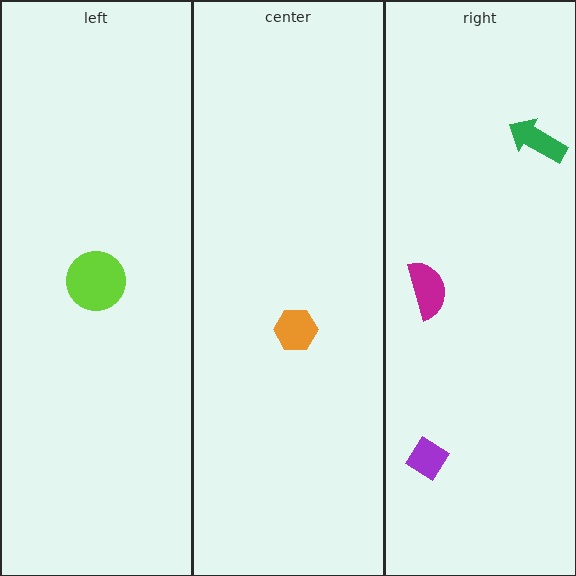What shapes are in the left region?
The lime circle.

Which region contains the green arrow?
The right region.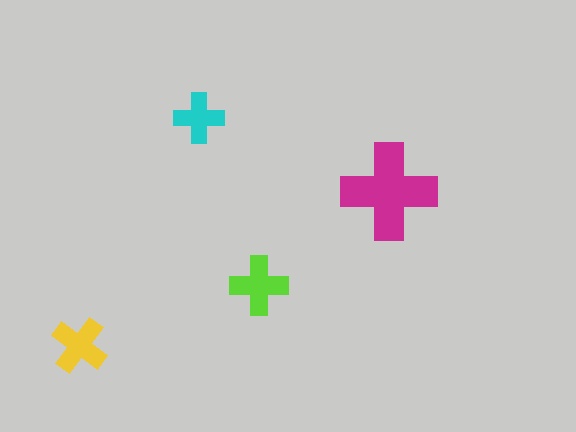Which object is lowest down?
The yellow cross is bottommost.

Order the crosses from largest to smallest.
the magenta one, the lime one, the yellow one, the cyan one.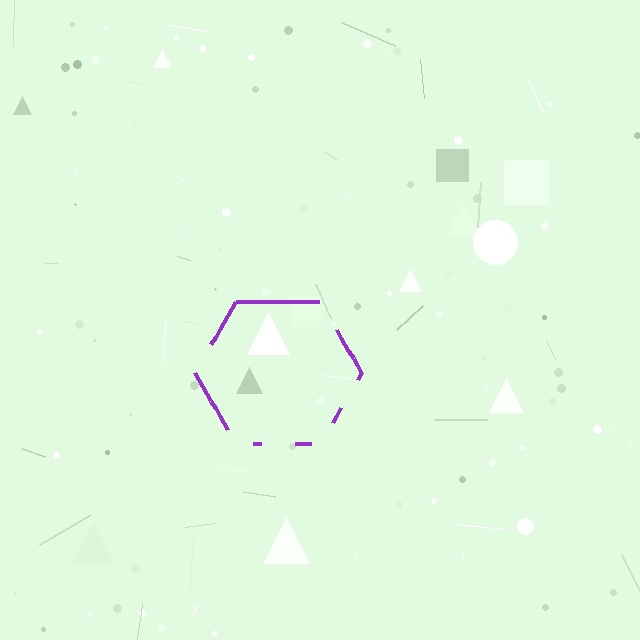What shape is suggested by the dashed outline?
The dashed outline suggests a hexagon.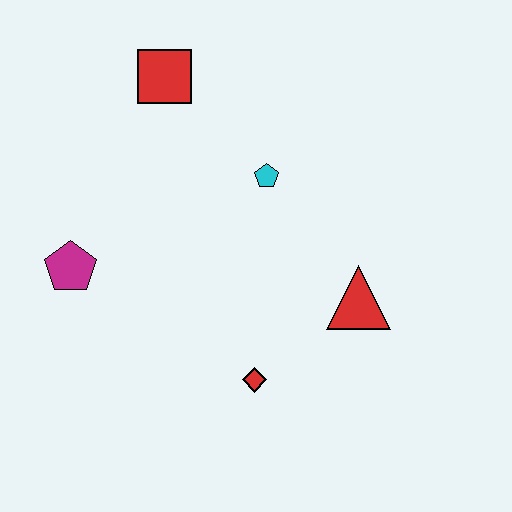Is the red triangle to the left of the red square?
No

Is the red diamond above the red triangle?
No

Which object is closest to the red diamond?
The red triangle is closest to the red diamond.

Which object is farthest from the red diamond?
The red square is farthest from the red diamond.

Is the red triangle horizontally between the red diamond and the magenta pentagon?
No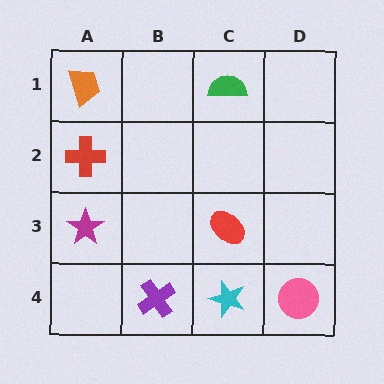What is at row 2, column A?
A red cross.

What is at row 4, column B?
A purple cross.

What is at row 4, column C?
A cyan star.